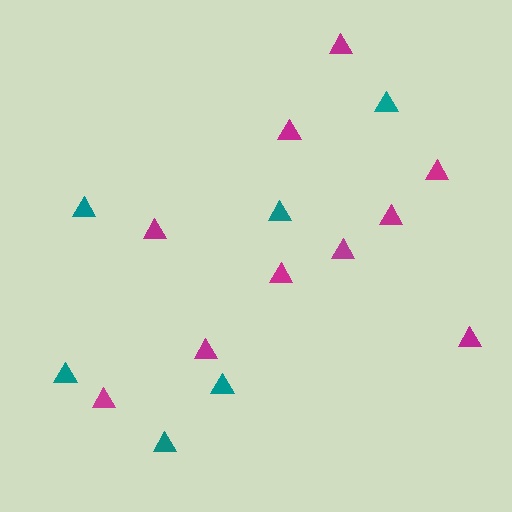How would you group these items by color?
There are 2 groups: one group of teal triangles (6) and one group of magenta triangles (10).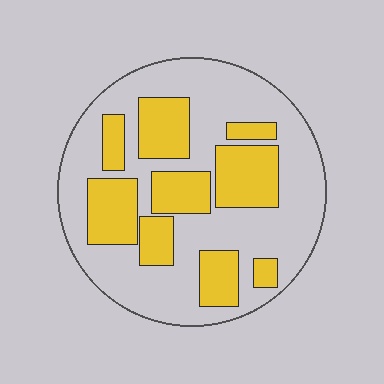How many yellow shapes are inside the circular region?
9.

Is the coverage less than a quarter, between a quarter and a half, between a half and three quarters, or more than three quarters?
Between a quarter and a half.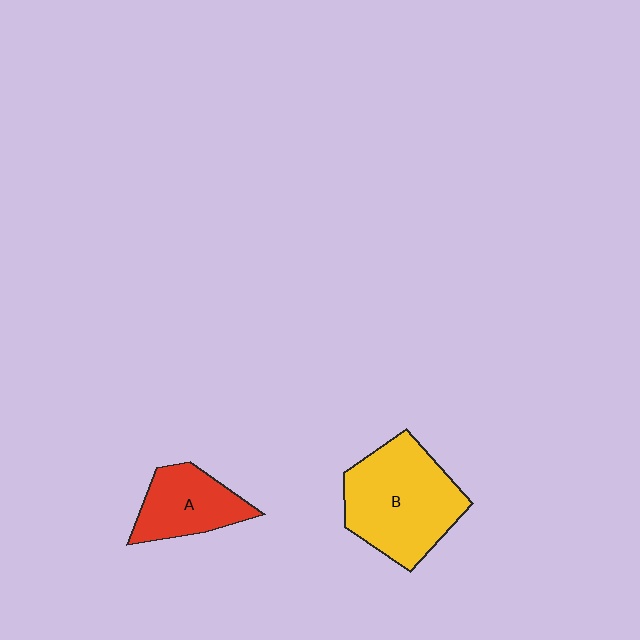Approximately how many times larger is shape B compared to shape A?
Approximately 1.7 times.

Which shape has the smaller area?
Shape A (red).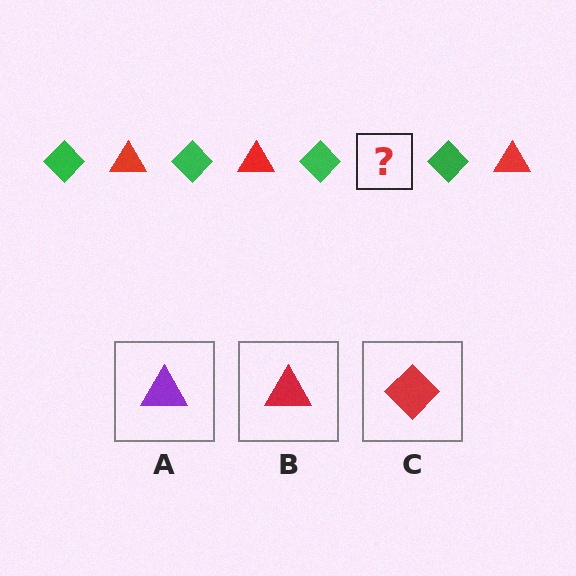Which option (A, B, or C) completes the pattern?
B.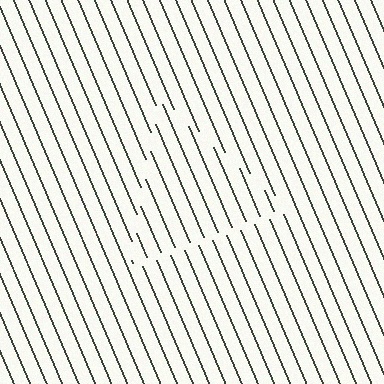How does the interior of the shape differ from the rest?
The interior of the shape contains the same grating, shifted by half a period — the contour is defined by the phase discontinuity where line-ends from the inner and outer gratings abut.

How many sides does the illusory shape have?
3 sides — the line-ends trace a triangle.